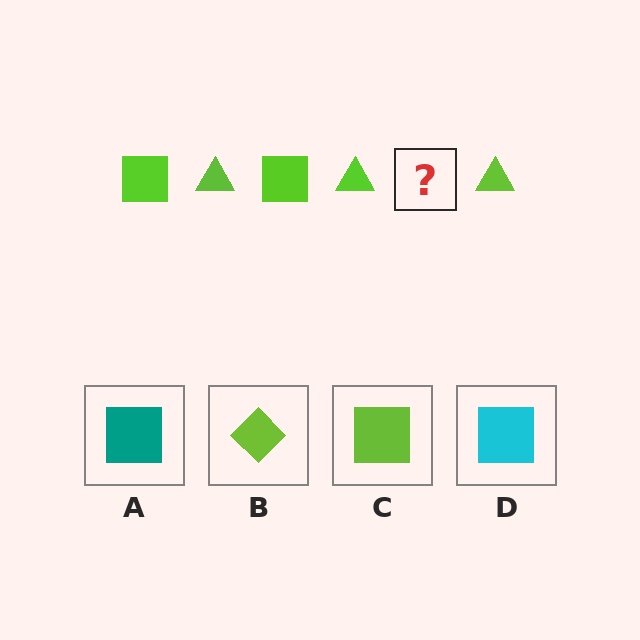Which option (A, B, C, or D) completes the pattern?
C.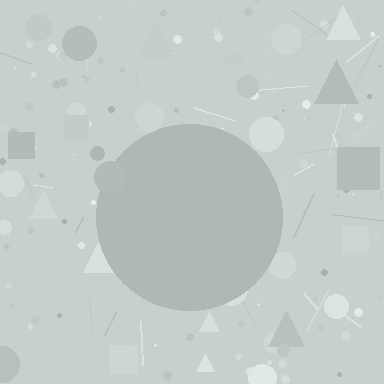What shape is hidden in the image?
A circle is hidden in the image.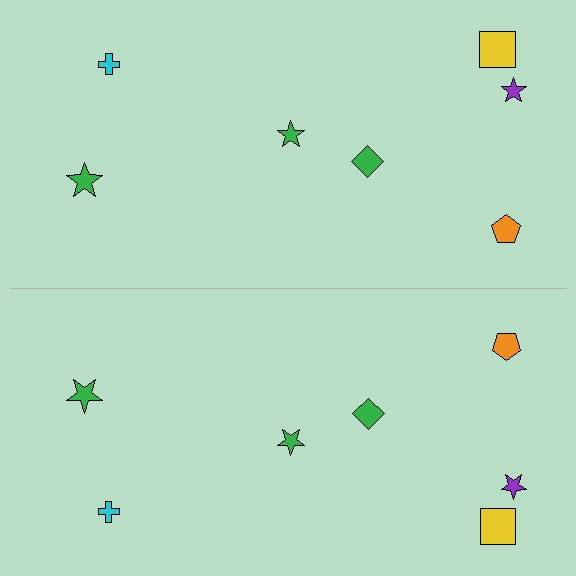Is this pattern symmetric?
Yes, this pattern has bilateral (reflection) symmetry.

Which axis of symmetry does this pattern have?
The pattern has a horizontal axis of symmetry running through the center of the image.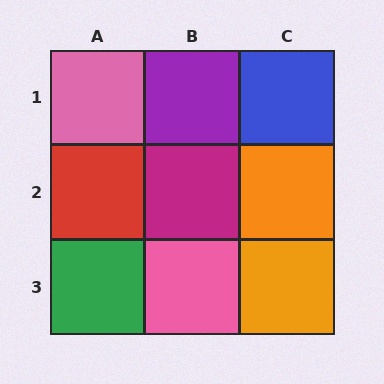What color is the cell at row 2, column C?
Orange.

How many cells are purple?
1 cell is purple.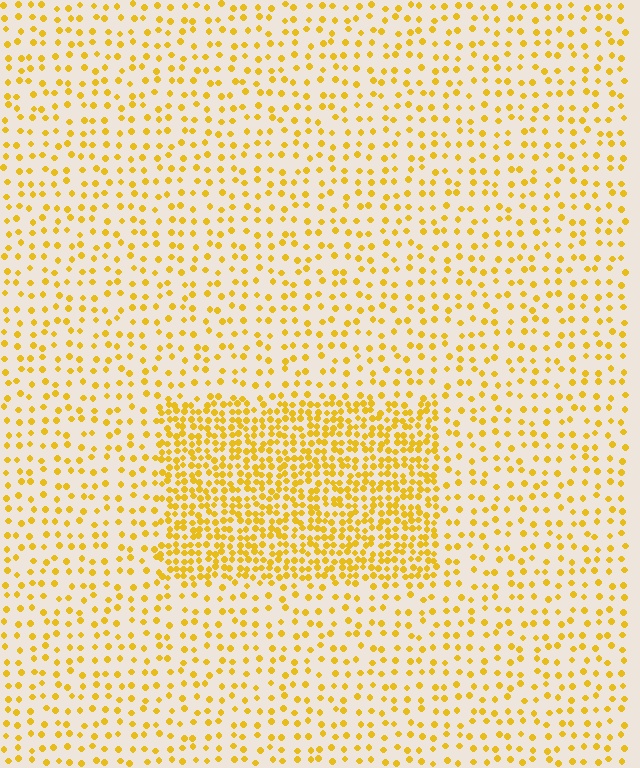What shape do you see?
I see a rectangle.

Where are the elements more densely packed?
The elements are more densely packed inside the rectangle boundary.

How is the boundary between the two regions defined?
The boundary is defined by a change in element density (approximately 2.6x ratio). All elements are the same color, size, and shape.